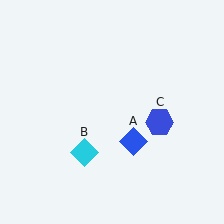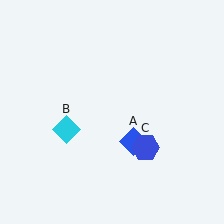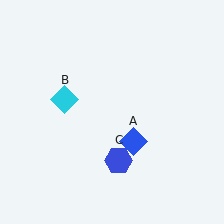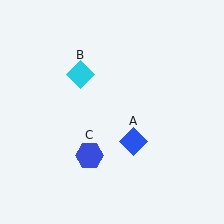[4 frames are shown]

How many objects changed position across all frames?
2 objects changed position: cyan diamond (object B), blue hexagon (object C).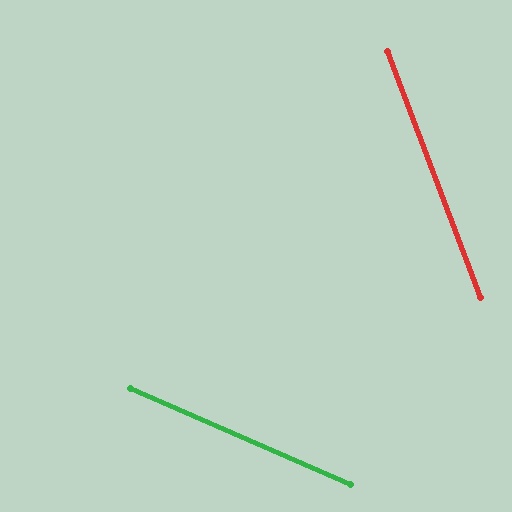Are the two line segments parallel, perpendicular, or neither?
Neither parallel nor perpendicular — they differ by about 46°.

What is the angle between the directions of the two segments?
Approximately 46 degrees.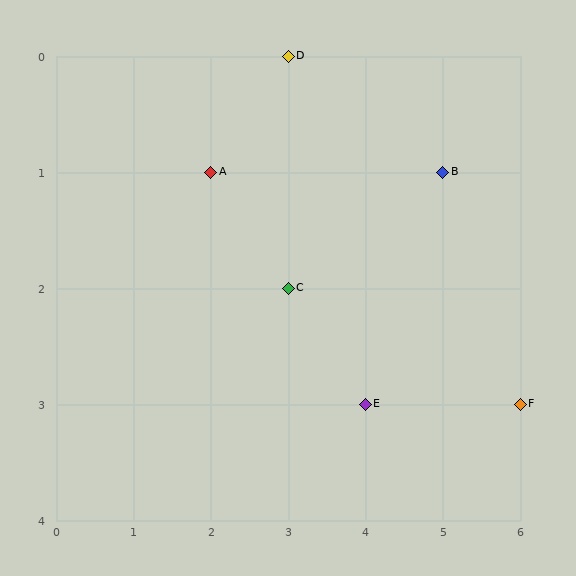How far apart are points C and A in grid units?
Points C and A are 1 column and 1 row apart (about 1.4 grid units diagonally).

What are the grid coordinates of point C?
Point C is at grid coordinates (3, 2).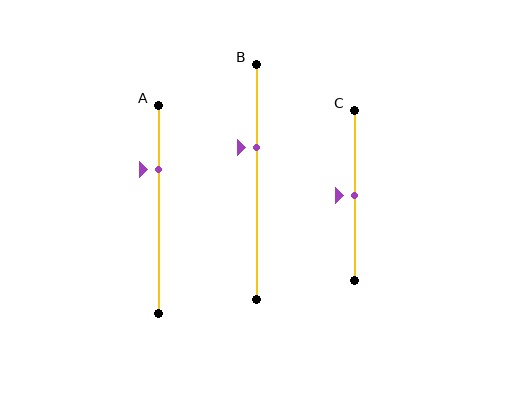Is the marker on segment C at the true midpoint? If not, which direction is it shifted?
Yes, the marker on segment C is at the true midpoint.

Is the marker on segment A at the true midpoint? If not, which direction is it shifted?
No, the marker on segment A is shifted upward by about 19% of the segment length.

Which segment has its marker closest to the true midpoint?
Segment C has its marker closest to the true midpoint.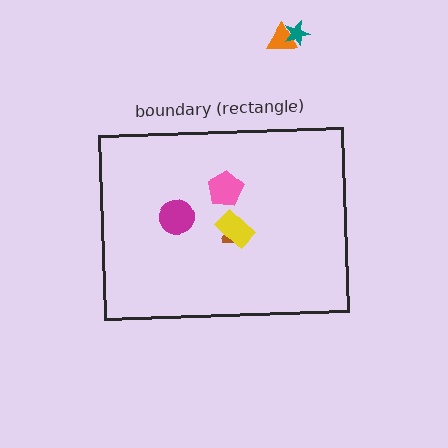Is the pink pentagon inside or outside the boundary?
Inside.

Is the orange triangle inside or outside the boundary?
Outside.